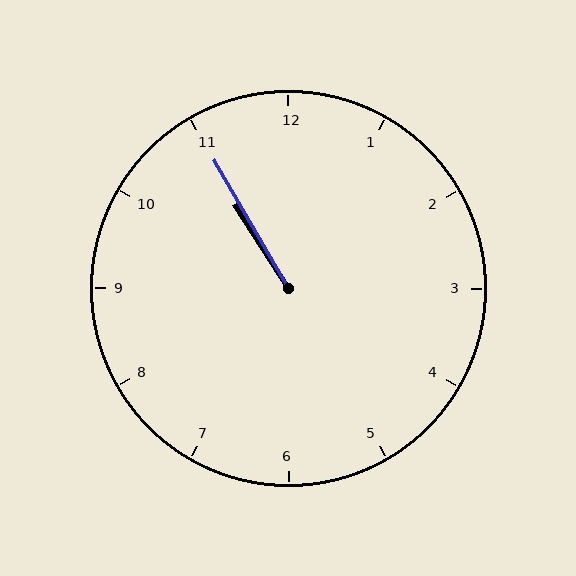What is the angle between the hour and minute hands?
Approximately 2 degrees.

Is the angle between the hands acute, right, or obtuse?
It is acute.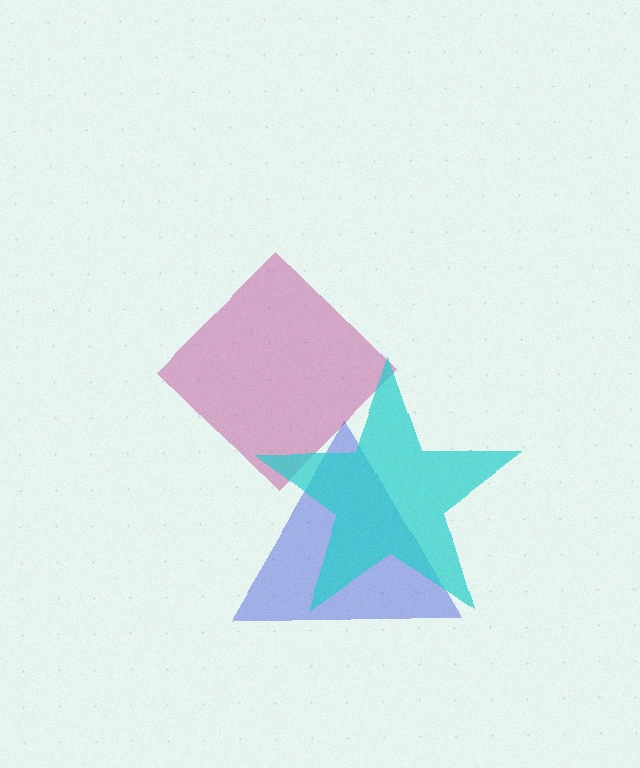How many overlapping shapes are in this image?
There are 3 overlapping shapes in the image.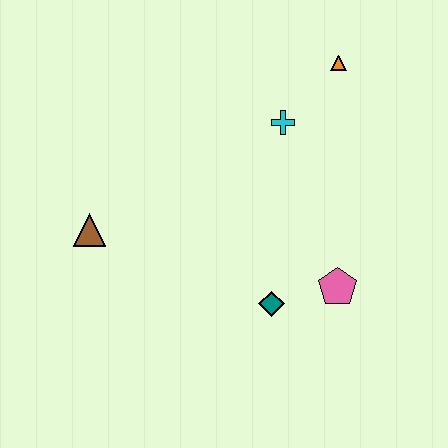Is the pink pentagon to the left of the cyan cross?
No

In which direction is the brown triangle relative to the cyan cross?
The brown triangle is to the left of the cyan cross.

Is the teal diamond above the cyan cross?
No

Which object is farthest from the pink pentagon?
The brown triangle is farthest from the pink pentagon.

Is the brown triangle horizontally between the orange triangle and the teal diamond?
No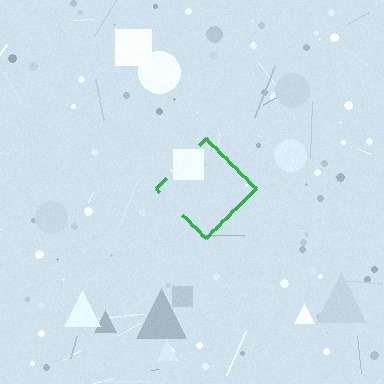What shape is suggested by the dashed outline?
The dashed outline suggests a diamond.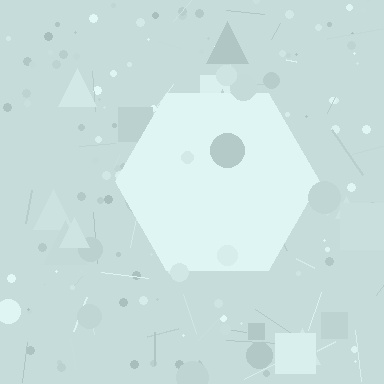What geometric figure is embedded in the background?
A hexagon is embedded in the background.